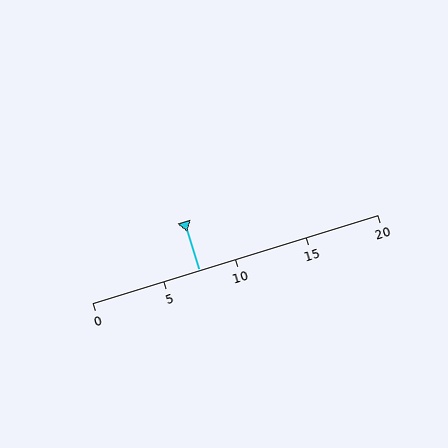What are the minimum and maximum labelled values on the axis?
The axis runs from 0 to 20.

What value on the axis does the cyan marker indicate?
The marker indicates approximately 7.5.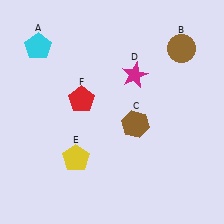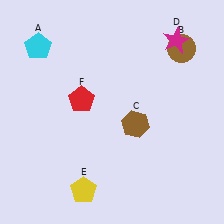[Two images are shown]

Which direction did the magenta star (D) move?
The magenta star (D) moved right.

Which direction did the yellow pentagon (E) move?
The yellow pentagon (E) moved down.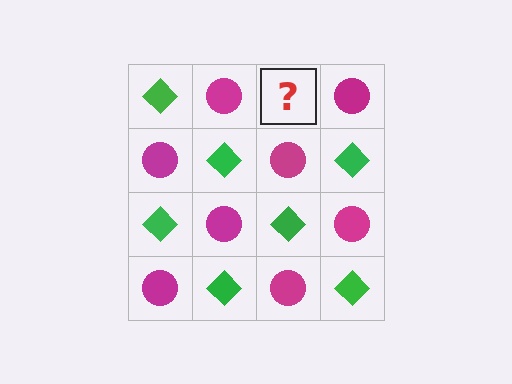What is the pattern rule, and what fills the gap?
The rule is that it alternates green diamond and magenta circle in a checkerboard pattern. The gap should be filled with a green diamond.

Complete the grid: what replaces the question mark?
The question mark should be replaced with a green diamond.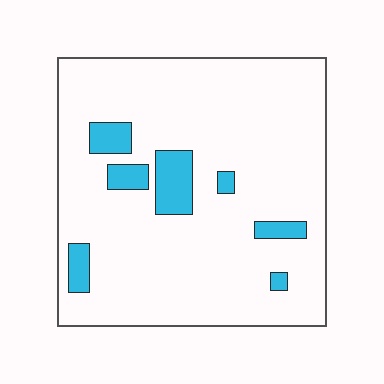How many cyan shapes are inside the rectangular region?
7.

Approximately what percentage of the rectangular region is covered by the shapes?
Approximately 10%.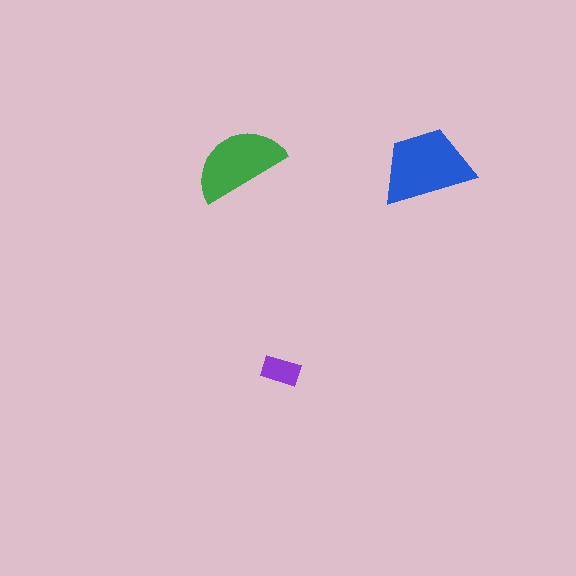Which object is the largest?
The blue trapezoid.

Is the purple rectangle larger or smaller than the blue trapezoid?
Smaller.